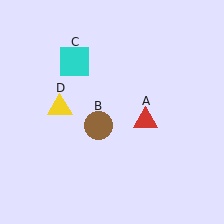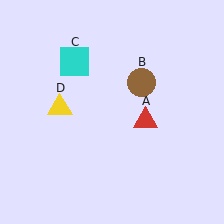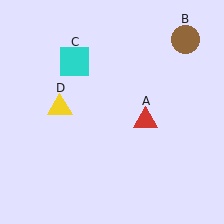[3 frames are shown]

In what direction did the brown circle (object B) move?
The brown circle (object B) moved up and to the right.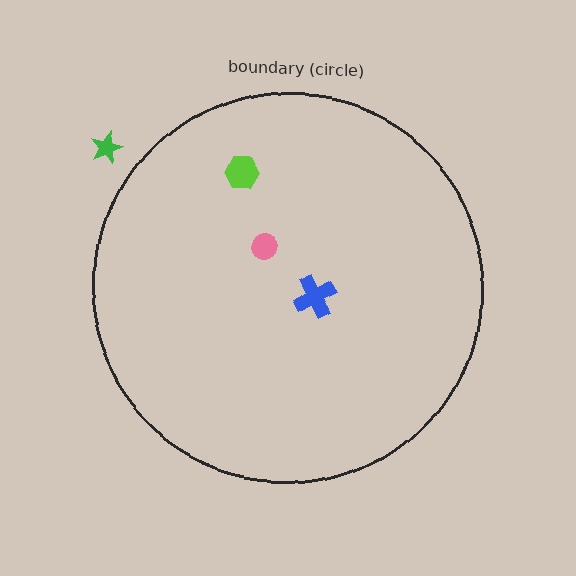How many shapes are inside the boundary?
3 inside, 1 outside.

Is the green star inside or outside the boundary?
Outside.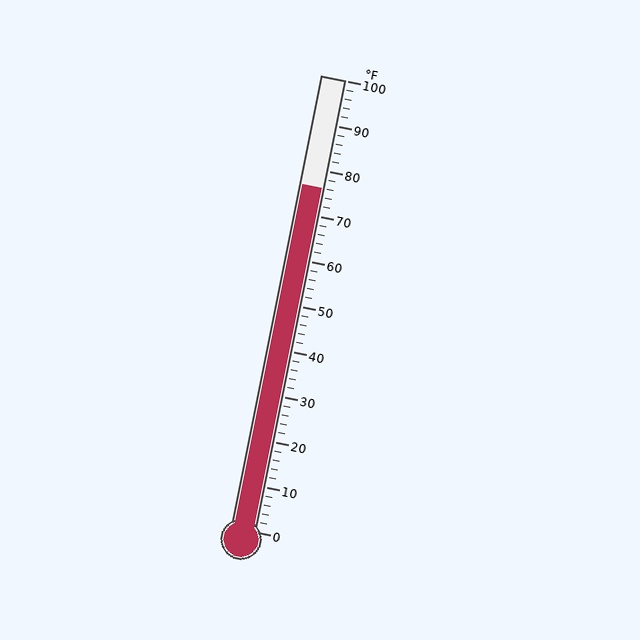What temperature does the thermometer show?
The thermometer shows approximately 76°F.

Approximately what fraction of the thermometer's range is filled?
The thermometer is filled to approximately 75% of its range.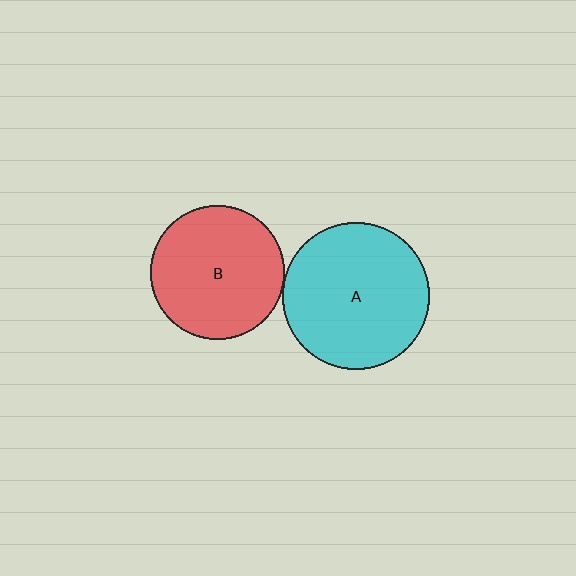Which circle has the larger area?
Circle A (cyan).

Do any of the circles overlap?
No, none of the circles overlap.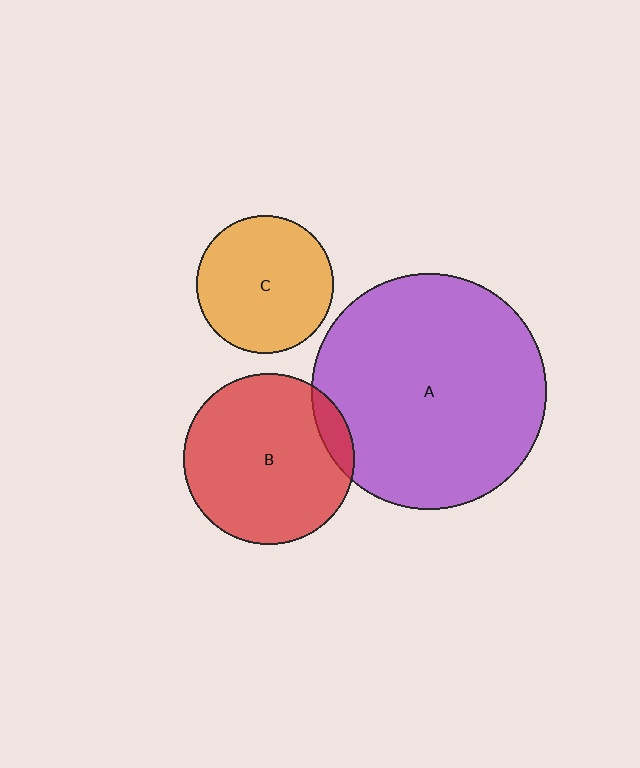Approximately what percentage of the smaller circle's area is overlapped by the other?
Approximately 10%.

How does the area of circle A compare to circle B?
Approximately 1.9 times.